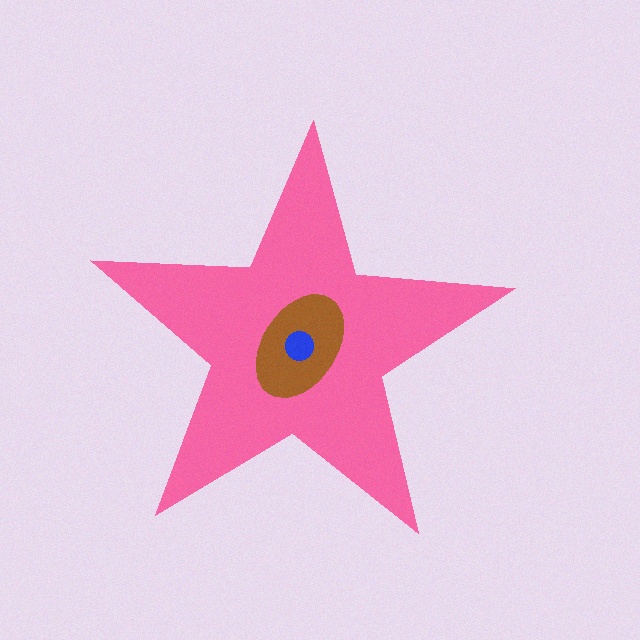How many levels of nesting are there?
3.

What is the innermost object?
The blue circle.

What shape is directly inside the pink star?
The brown ellipse.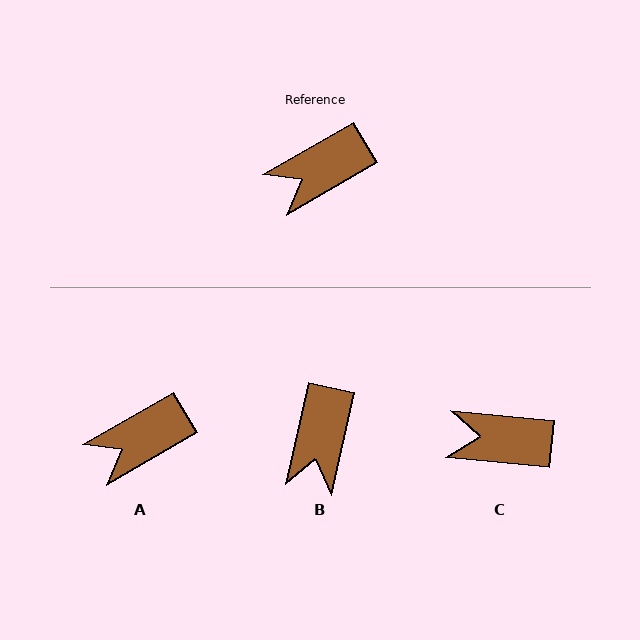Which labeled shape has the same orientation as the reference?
A.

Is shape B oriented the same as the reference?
No, it is off by about 47 degrees.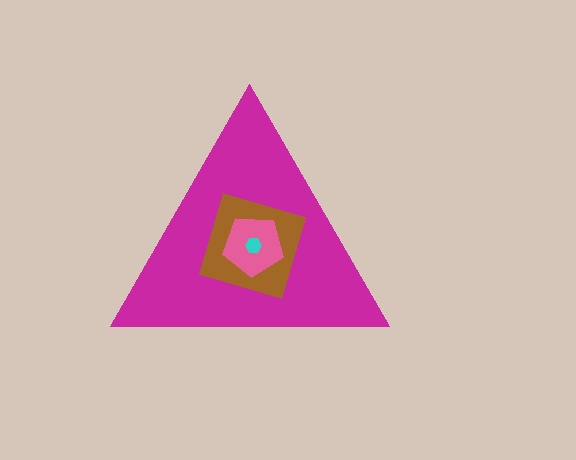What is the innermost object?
The cyan hexagon.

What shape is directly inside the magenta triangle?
The brown square.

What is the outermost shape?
The magenta triangle.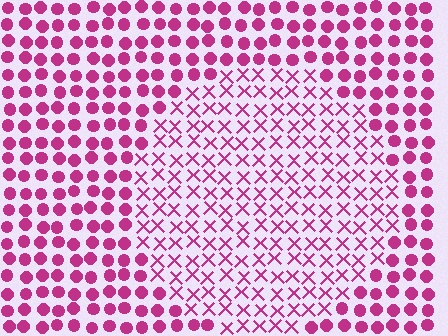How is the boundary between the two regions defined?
The boundary is defined by a change in element shape: X marks inside vs. circles outside. All elements share the same color and spacing.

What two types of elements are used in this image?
The image uses X marks inside the circle region and circles outside it.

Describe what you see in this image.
The image is filled with small magenta elements arranged in a uniform grid. A circle-shaped region contains X marks, while the surrounding area contains circles. The boundary is defined purely by the change in element shape.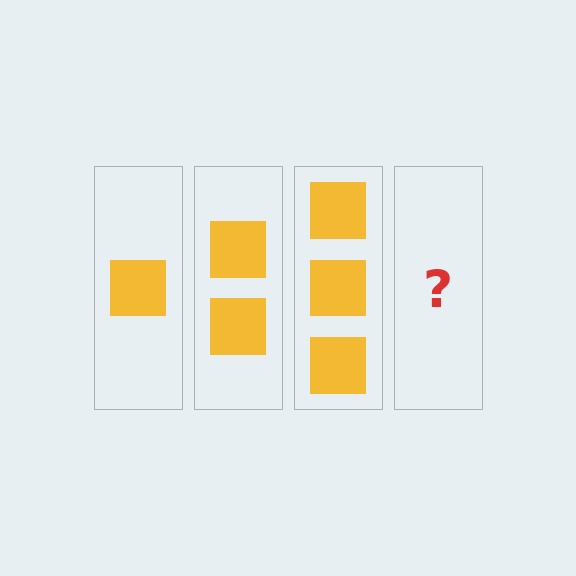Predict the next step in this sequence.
The next step is 4 squares.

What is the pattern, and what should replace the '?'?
The pattern is that each step adds one more square. The '?' should be 4 squares.